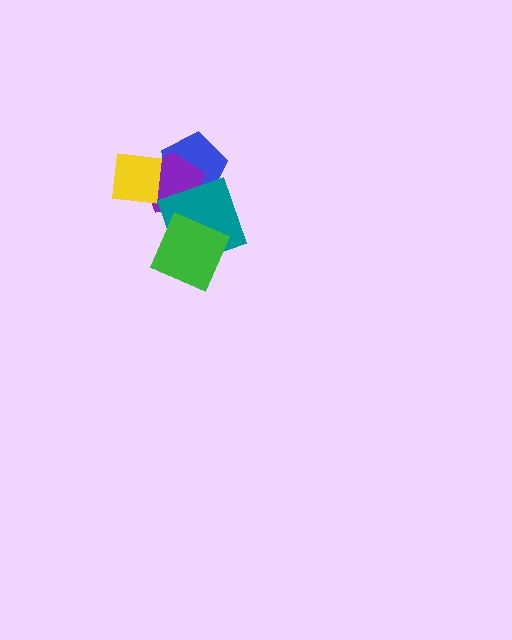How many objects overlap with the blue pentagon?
3 objects overlap with the blue pentagon.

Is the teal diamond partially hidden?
Yes, it is partially covered by another shape.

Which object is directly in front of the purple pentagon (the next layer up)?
The teal diamond is directly in front of the purple pentagon.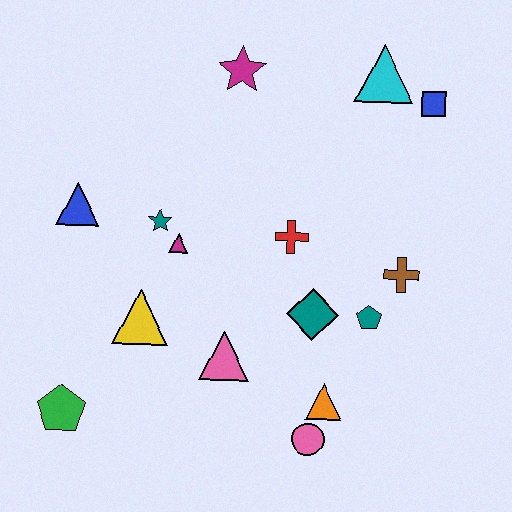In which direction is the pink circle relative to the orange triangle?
The pink circle is below the orange triangle.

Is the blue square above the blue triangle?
Yes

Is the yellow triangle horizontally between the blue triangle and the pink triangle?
Yes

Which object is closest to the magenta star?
The cyan triangle is closest to the magenta star.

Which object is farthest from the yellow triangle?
The blue square is farthest from the yellow triangle.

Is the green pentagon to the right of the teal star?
No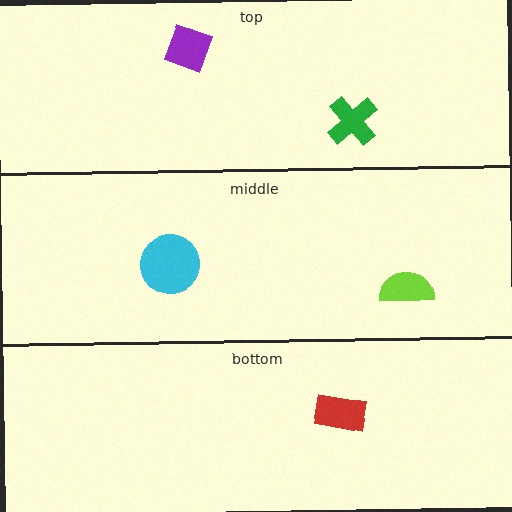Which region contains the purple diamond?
The top region.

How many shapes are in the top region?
2.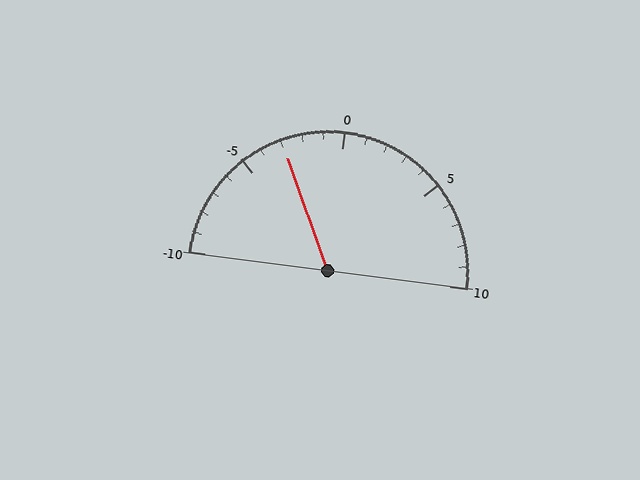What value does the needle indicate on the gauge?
The needle indicates approximately -3.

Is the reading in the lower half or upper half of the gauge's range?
The reading is in the lower half of the range (-10 to 10).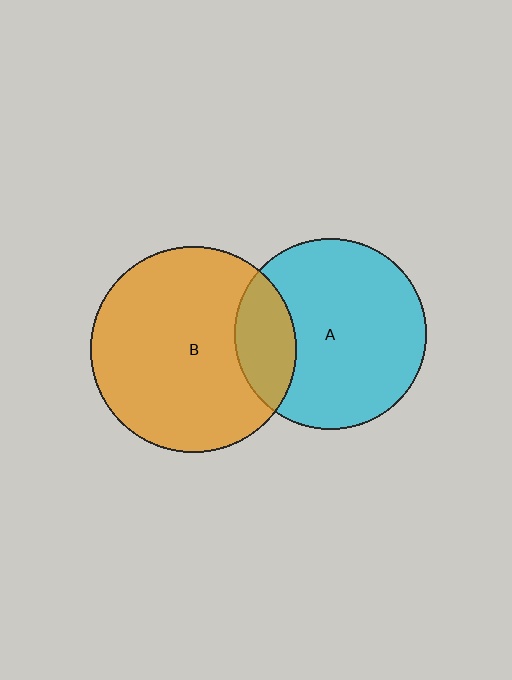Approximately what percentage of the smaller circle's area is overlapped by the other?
Approximately 20%.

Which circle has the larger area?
Circle B (orange).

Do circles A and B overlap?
Yes.